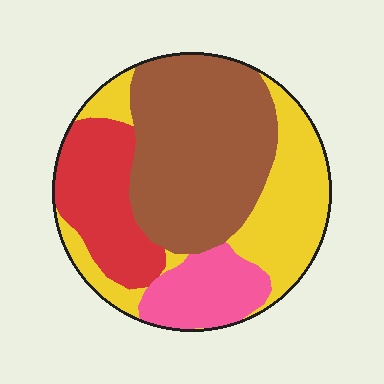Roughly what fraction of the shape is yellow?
Yellow covers 28% of the shape.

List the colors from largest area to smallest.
From largest to smallest: brown, yellow, red, pink.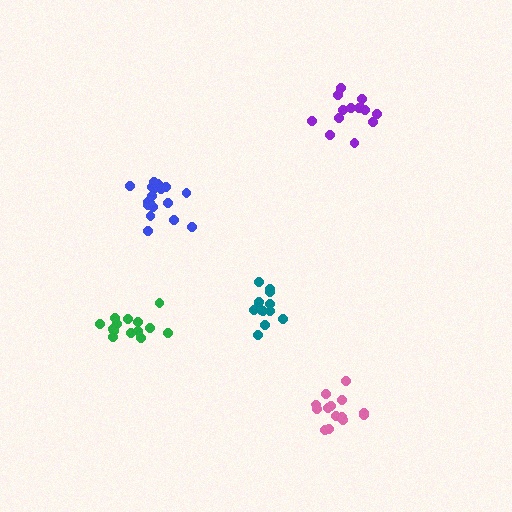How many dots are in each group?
Group 1: 14 dots, Group 2: 18 dots, Group 3: 14 dots, Group 4: 13 dots, Group 5: 14 dots (73 total).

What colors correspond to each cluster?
The clusters are colored: green, blue, pink, teal, purple.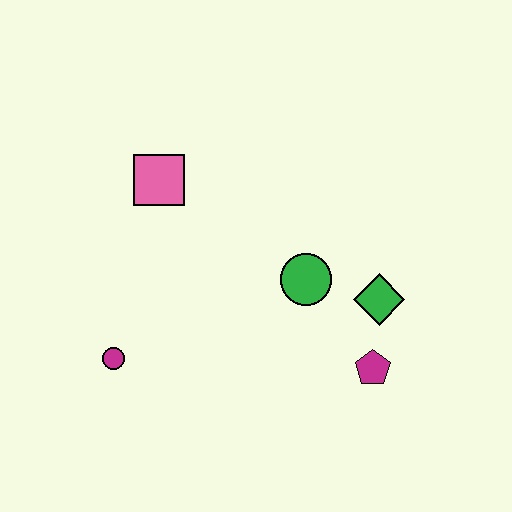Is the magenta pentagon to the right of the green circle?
Yes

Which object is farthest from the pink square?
The magenta pentagon is farthest from the pink square.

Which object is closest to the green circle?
The green diamond is closest to the green circle.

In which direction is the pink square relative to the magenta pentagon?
The pink square is to the left of the magenta pentagon.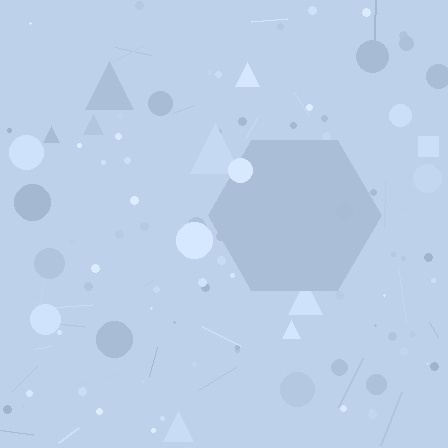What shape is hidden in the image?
A hexagon is hidden in the image.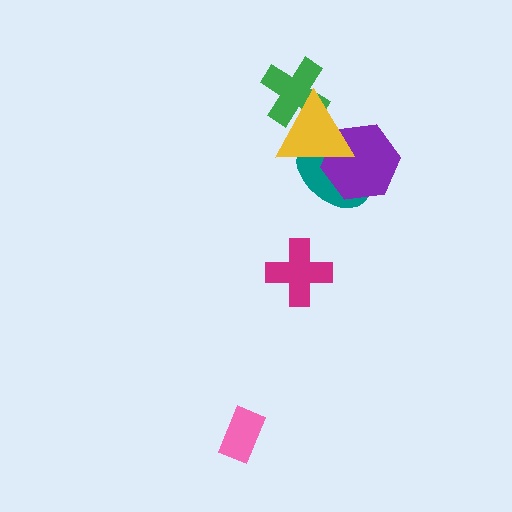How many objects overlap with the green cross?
1 object overlaps with the green cross.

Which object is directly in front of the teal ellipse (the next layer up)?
The purple hexagon is directly in front of the teal ellipse.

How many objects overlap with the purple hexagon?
2 objects overlap with the purple hexagon.